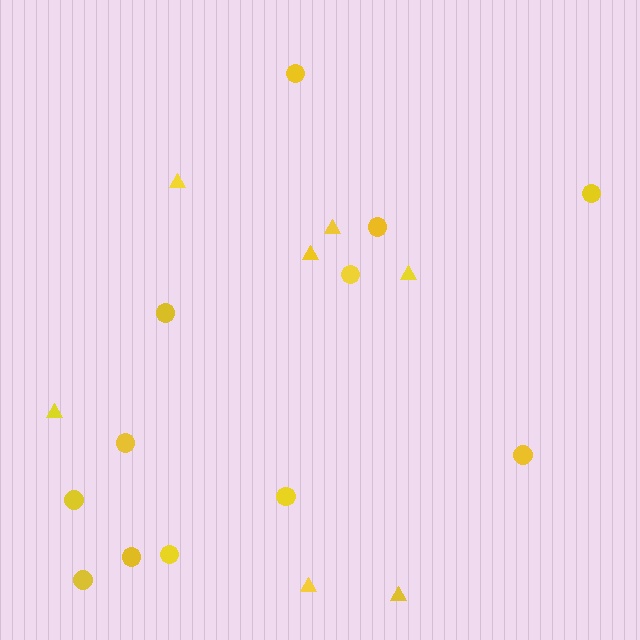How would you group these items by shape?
There are 2 groups: one group of triangles (7) and one group of circles (12).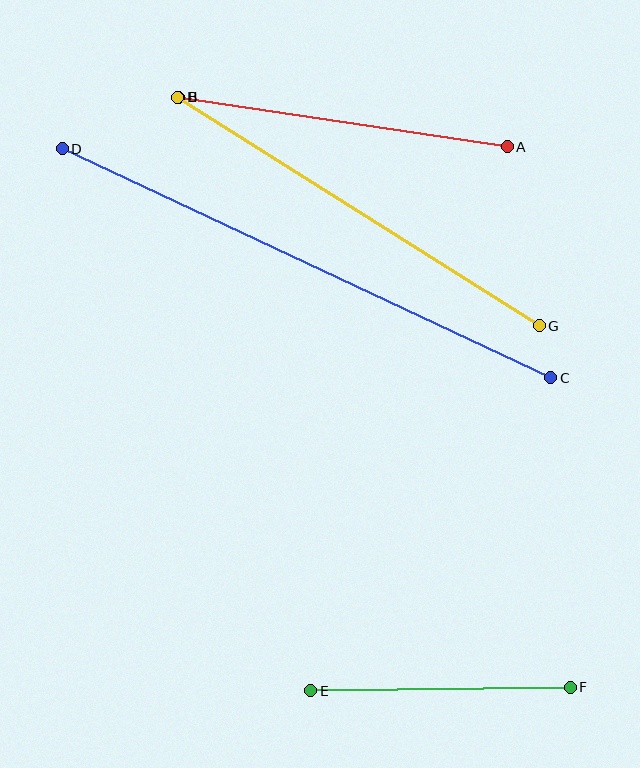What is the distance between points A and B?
The distance is approximately 332 pixels.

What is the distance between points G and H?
The distance is approximately 428 pixels.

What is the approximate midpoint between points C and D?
The midpoint is at approximately (307, 263) pixels.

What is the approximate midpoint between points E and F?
The midpoint is at approximately (440, 689) pixels.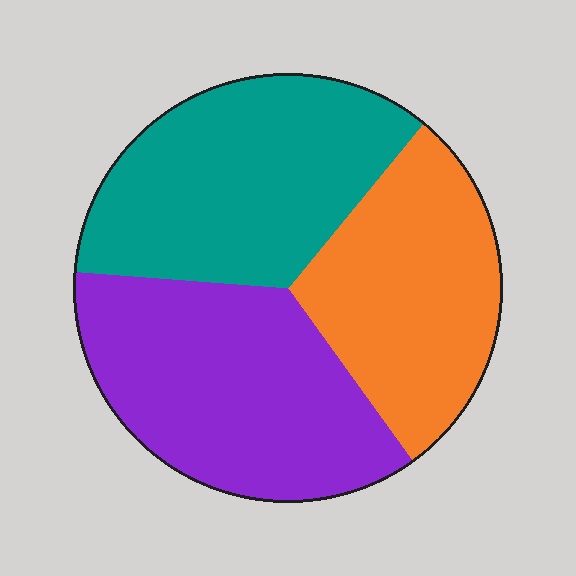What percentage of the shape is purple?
Purple takes up about three eighths (3/8) of the shape.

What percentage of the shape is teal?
Teal covers 35% of the shape.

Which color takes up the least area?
Orange, at roughly 30%.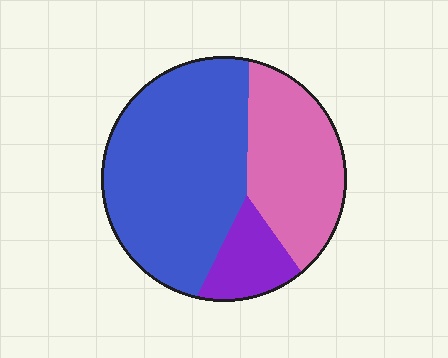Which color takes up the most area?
Blue, at roughly 55%.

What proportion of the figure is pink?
Pink covers around 30% of the figure.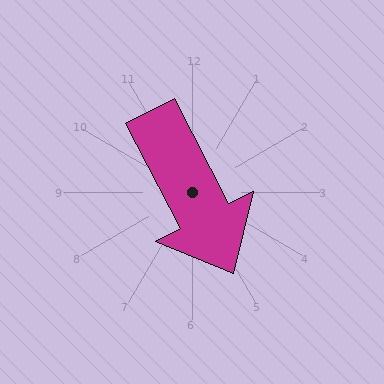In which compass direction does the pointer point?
Southeast.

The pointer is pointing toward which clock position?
Roughly 5 o'clock.